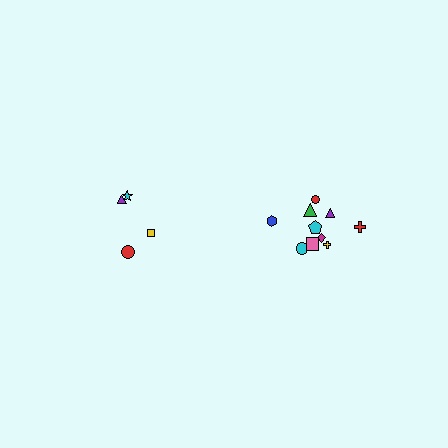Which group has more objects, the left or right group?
The right group.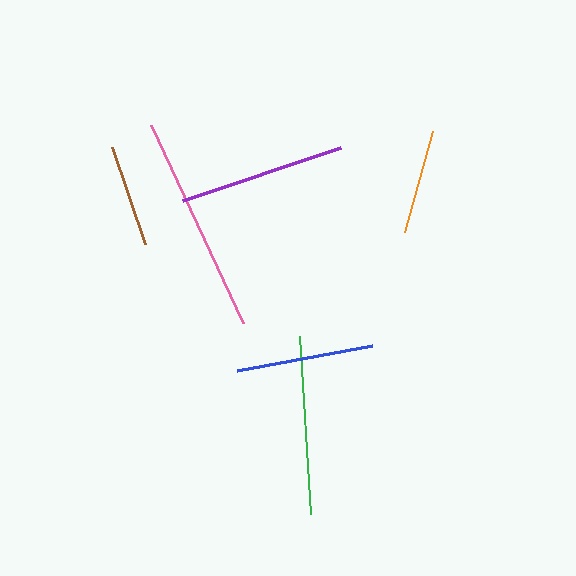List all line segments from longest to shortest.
From longest to shortest: pink, green, purple, blue, orange, brown.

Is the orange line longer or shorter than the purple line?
The purple line is longer than the orange line.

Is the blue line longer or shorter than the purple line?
The purple line is longer than the blue line.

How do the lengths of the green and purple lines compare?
The green and purple lines are approximately the same length.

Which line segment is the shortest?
The brown line is the shortest at approximately 103 pixels.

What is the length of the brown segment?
The brown segment is approximately 103 pixels long.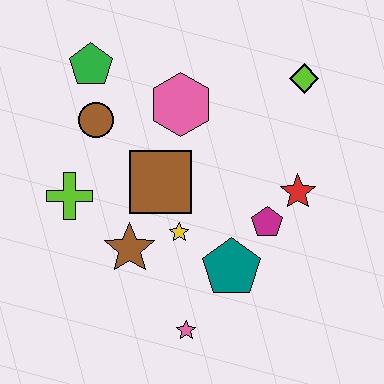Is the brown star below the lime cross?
Yes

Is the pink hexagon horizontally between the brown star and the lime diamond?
Yes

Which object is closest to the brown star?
The yellow star is closest to the brown star.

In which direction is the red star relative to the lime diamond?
The red star is below the lime diamond.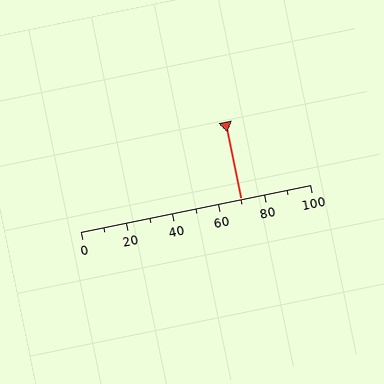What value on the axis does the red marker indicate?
The marker indicates approximately 70.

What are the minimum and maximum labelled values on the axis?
The axis runs from 0 to 100.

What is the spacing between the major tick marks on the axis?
The major ticks are spaced 20 apart.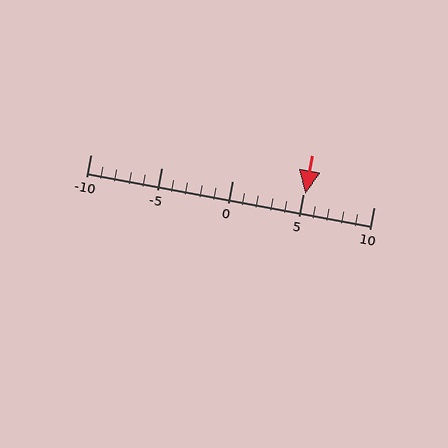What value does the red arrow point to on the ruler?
The red arrow points to approximately 5.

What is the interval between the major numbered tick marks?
The major tick marks are spaced 5 units apart.